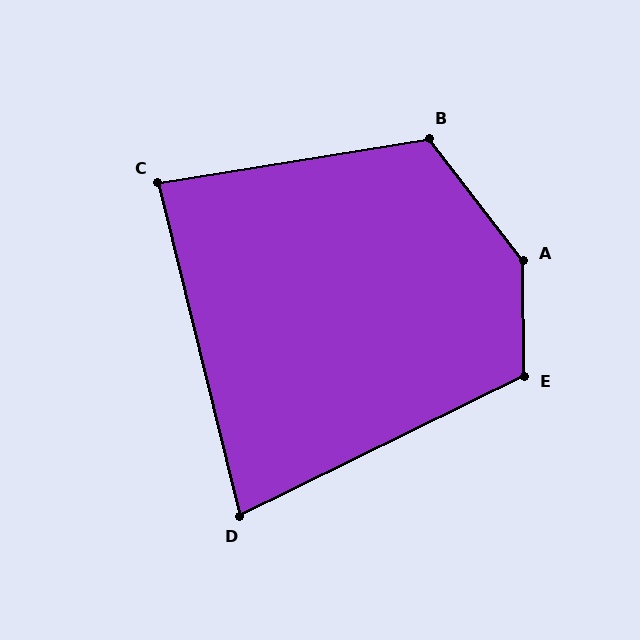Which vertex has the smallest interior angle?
D, at approximately 78 degrees.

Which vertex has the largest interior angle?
A, at approximately 143 degrees.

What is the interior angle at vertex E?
Approximately 116 degrees (obtuse).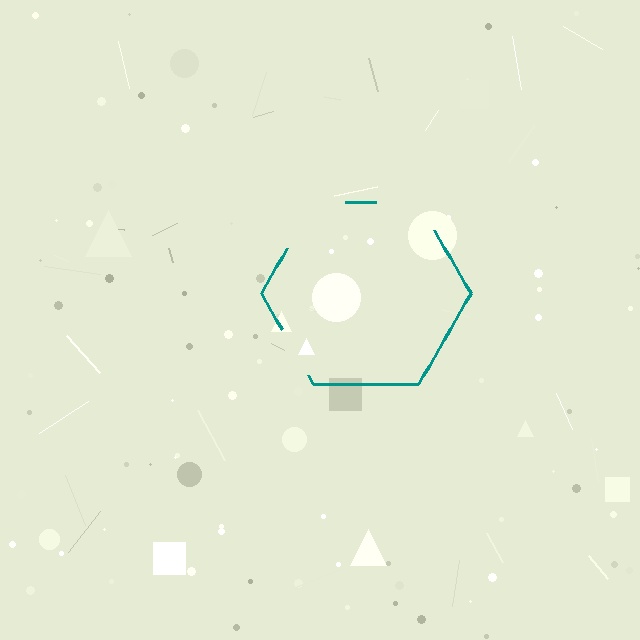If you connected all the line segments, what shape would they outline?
They would outline a hexagon.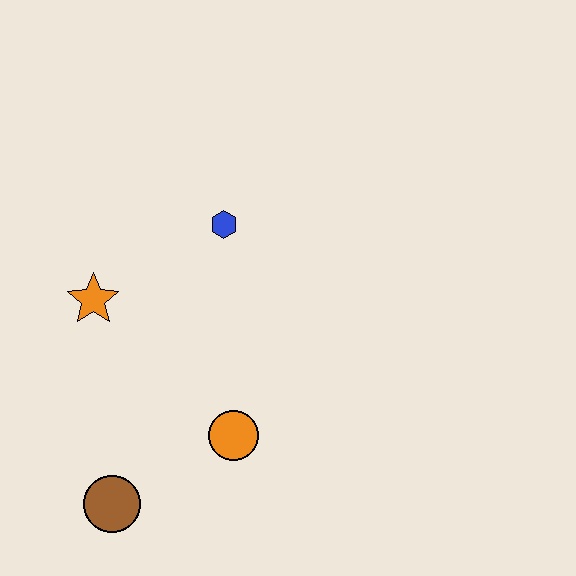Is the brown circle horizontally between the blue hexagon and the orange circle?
No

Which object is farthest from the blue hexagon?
The brown circle is farthest from the blue hexagon.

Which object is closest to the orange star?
The blue hexagon is closest to the orange star.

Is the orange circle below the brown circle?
No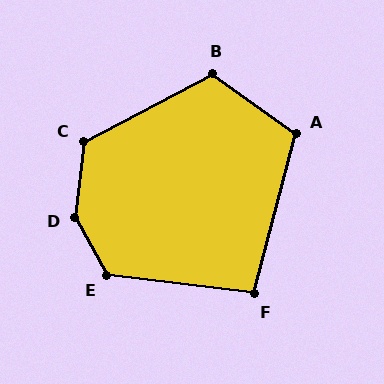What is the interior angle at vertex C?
Approximately 124 degrees (obtuse).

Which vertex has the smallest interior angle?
F, at approximately 98 degrees.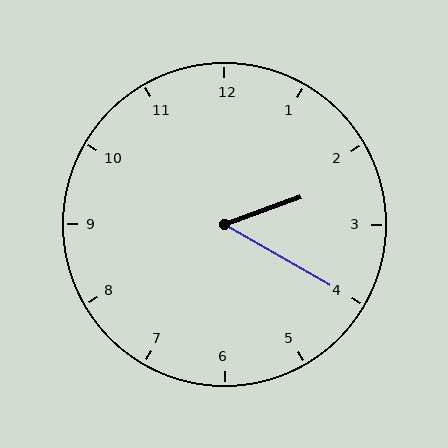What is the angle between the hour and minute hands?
Approximately 50 degrees.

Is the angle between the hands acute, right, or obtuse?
It is acute.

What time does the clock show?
2:20.